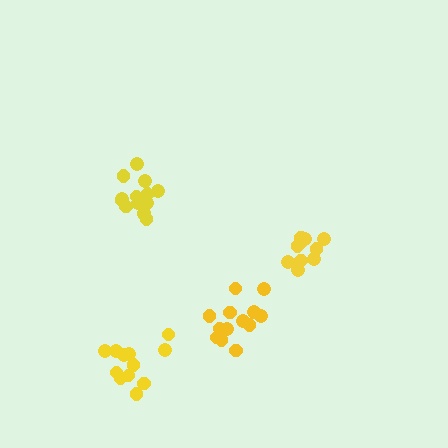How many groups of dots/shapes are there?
There are 4 groups.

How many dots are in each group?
Group 1: 11 dots, Group 2: 13 dots, Group 3: 12 dots, Group 4: 15 dots (51 total).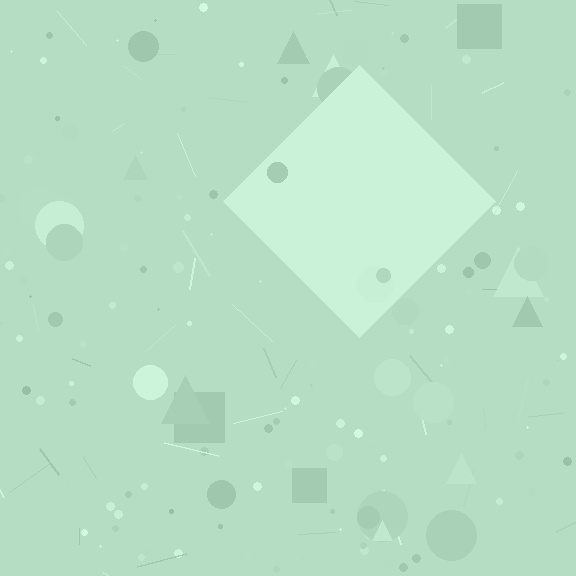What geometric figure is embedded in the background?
A diamond is embedded in the background.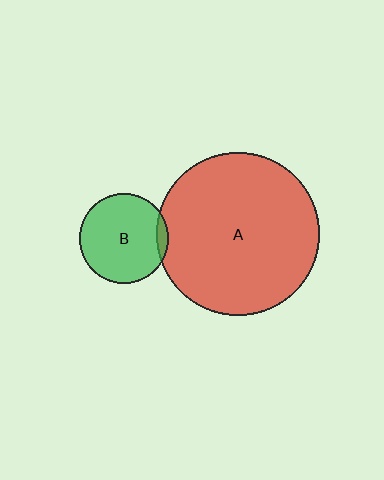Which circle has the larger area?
Circle A (red).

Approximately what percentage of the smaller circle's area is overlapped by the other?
Approximately 5%.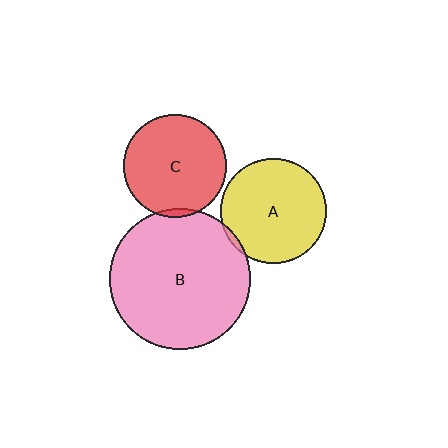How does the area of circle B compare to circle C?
Approximately 1.9 times.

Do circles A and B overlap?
Yes.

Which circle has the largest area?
Circle B (pink).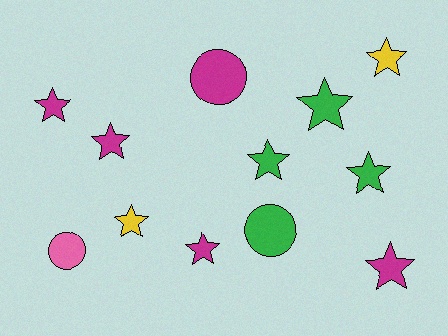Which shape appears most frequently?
Star, with 9 objects.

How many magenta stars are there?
There are 4 magenta stars.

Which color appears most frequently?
Magenta, with 5 objects.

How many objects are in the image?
There are 12 objects.